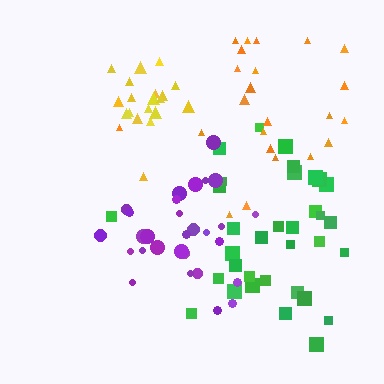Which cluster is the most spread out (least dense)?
Orange.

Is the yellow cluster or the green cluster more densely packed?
Yellow.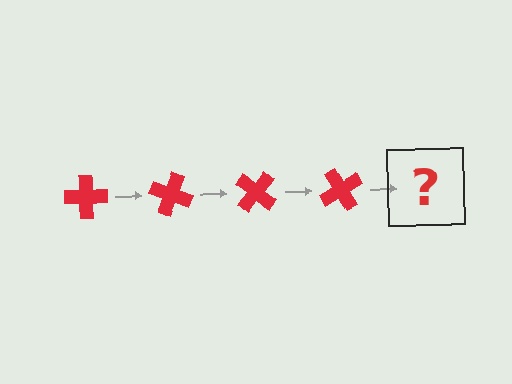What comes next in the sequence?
The next element should be a red cross rotated 80 degrees.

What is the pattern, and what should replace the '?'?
The pattern is that the cross rotates 20 degrees each step. The '?' should be a red cross rotated 80 degrees.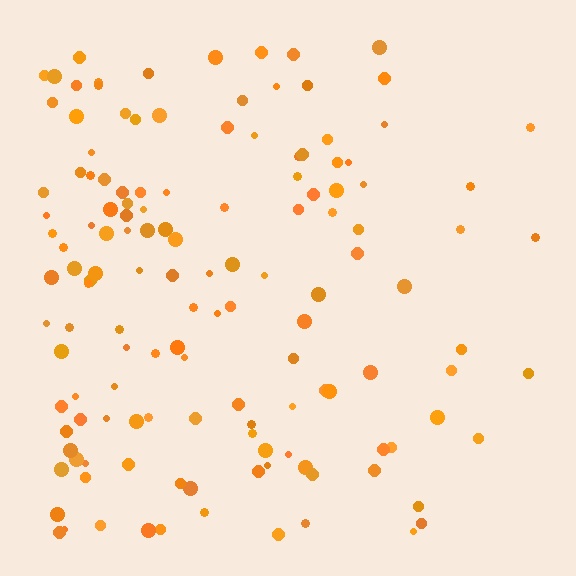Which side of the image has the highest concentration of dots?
The left.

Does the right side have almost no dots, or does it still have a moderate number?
Still a moderate number, just noticeably fewer than the left.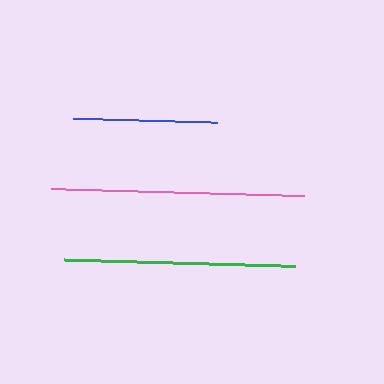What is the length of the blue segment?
The blue segment is approximately 144 pixels long.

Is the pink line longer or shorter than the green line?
The pink line is longer than the green line.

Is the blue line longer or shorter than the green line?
The green line is longer than the blue line.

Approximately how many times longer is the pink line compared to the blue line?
The pink line is approximately 1.8 times the length of the blue line.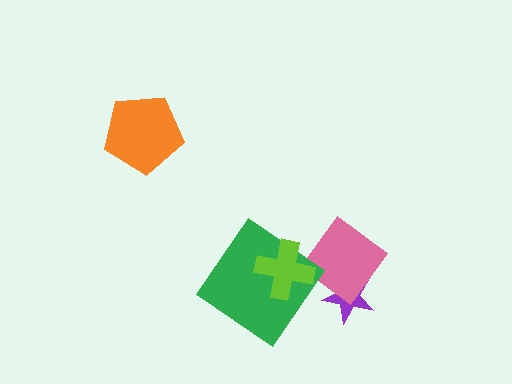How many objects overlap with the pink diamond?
2 objects overlap with the pink diamond.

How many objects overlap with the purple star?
1 object overlaps with the purple star.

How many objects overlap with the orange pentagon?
0 objects overlap with the orange pentagon.